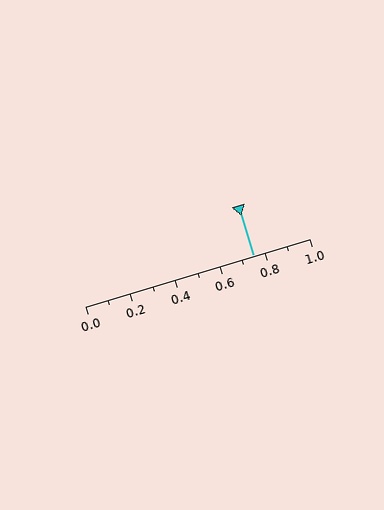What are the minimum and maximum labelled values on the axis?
The axis runs from 0.0 to 1.0.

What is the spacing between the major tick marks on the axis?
The major ticks are spaced 0.2 apart.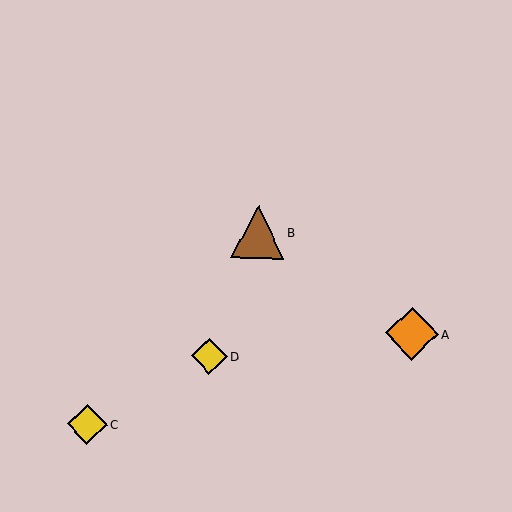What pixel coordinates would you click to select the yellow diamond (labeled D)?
Click at (209, 356) to select the yellow diamond D.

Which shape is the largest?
The orange diamond (labeled A) is the largest.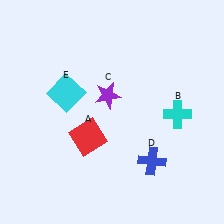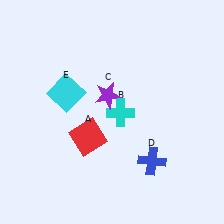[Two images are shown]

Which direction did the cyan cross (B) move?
The cyan cross (B) moved left.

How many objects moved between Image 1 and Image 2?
1 object moved between the two images.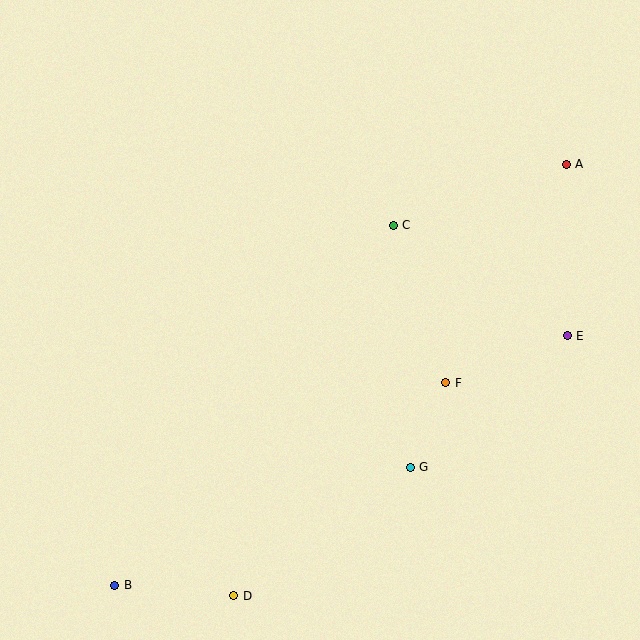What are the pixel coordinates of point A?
Point A is at (566, 164).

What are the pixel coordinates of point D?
Point D is at (234, 596).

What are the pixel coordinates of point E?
Point E is at (567, 336).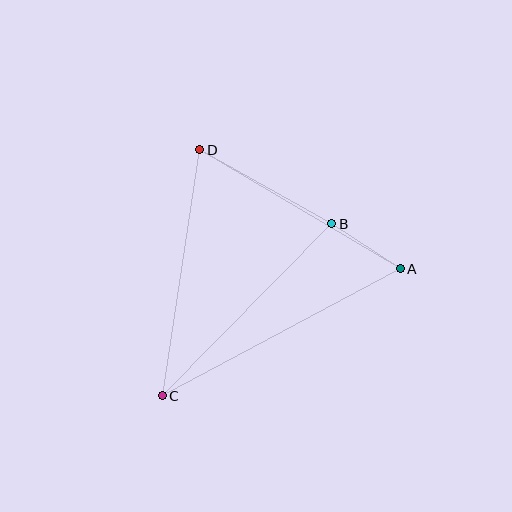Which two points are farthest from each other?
Points A and C are farthest from each other.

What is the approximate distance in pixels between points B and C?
The distance between B and C is approximately 242 pixels.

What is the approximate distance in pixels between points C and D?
The distance between C and D is approximately 249 pixels.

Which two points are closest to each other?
Points A and B are closest to each other.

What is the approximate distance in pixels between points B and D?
The distance between B and D is approximately 151 pixels.